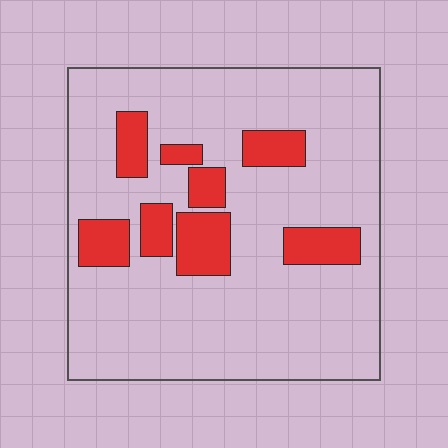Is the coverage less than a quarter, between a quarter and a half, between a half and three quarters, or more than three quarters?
Less than a quarter.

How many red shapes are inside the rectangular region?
8.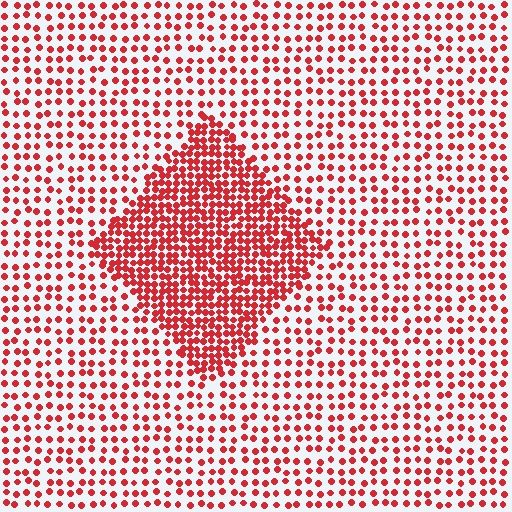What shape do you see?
I see a diamond.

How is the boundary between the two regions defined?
The boundary is defined by a change in element density (approximately 2.3x ratio). All elements are the same color, size, and shape.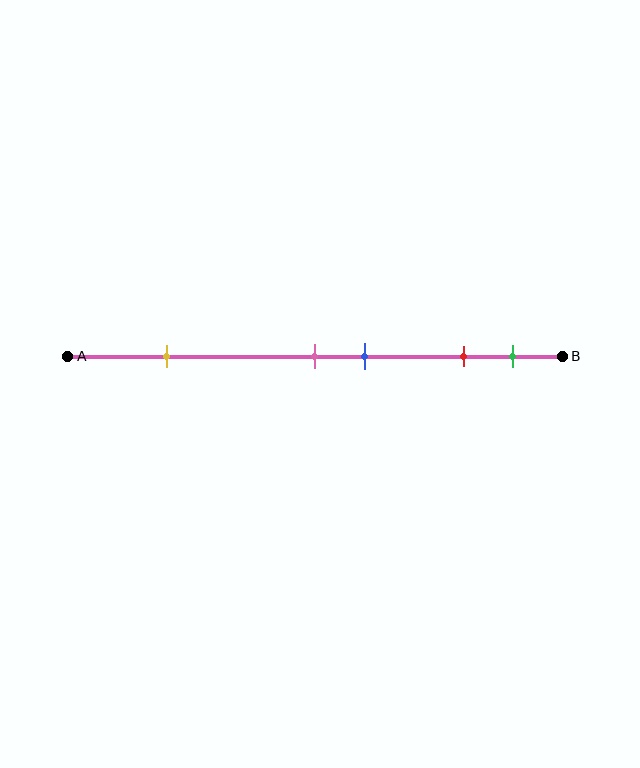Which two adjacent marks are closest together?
The pink and blue marks are the closest adjacent pair.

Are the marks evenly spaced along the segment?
No, the marks are not evenly spaced.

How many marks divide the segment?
There are 5 marks dividing the segment.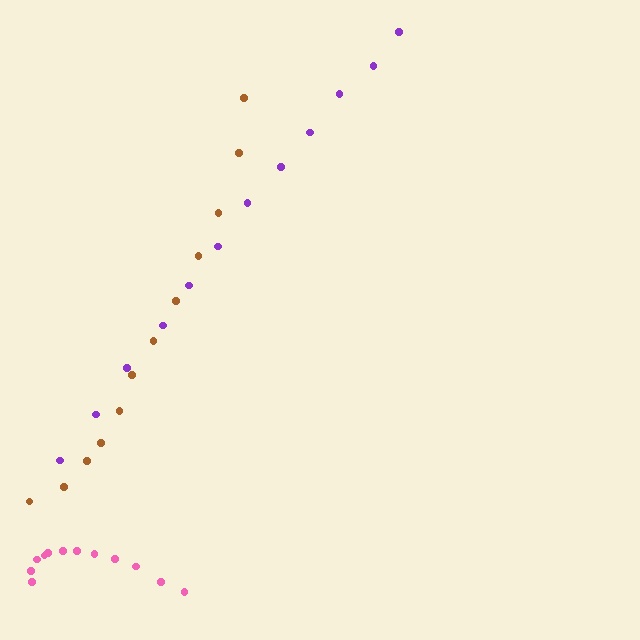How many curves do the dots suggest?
There are 3 distinct paths.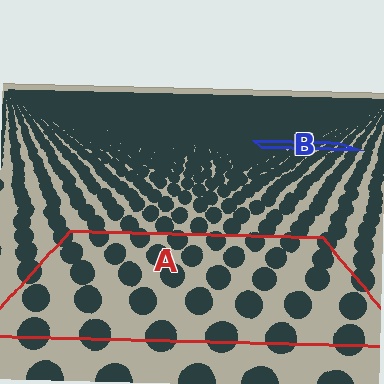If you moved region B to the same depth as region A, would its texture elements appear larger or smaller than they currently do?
They would appear larger. At a closer depth, the same texture elements are projected at a bigger on-screen size.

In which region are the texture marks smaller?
The texture marks are smaller in region B, because it is farther away.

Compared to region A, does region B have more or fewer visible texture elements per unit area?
Region B has more texture elements per unit area — they are packed more densely because it is farther away.